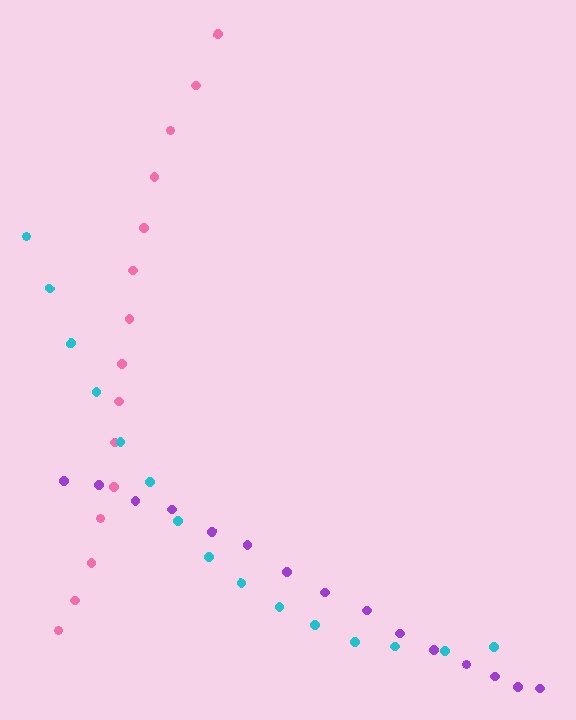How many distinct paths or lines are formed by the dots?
There are 3 distinct paths.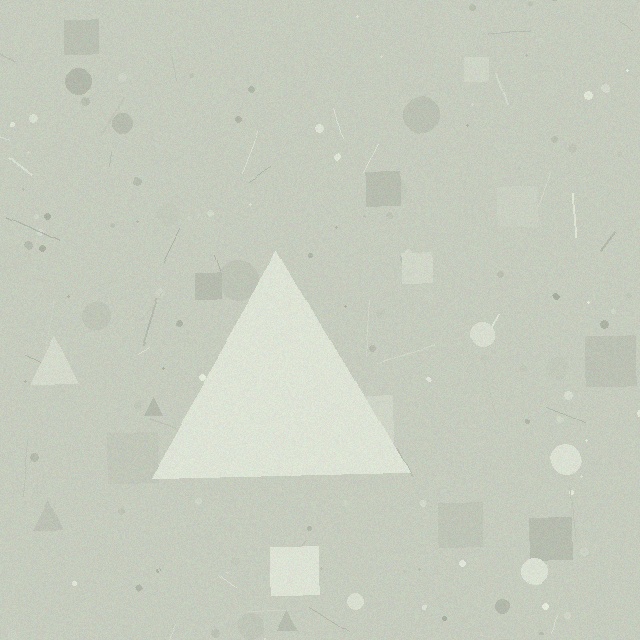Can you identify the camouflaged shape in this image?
The camouflaged shape is a triangle.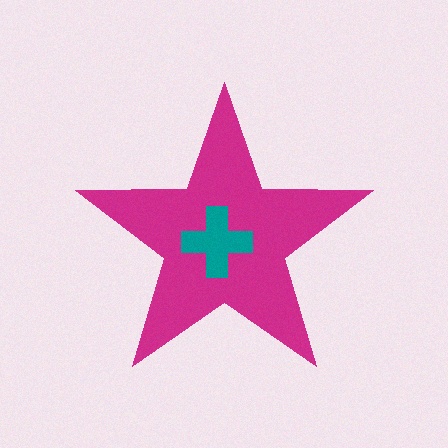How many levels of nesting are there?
2.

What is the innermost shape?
The teal cross.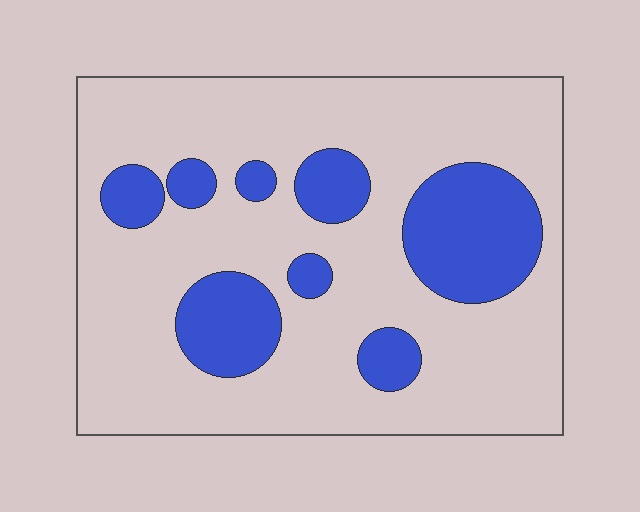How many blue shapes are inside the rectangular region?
8.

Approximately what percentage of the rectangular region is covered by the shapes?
Approximately 25%.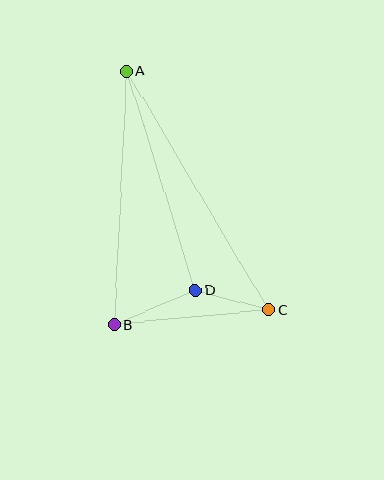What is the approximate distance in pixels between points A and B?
The distance between A and B is approximately 254 pixels.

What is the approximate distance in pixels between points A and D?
The distance between A and D is approximately 230 pixels.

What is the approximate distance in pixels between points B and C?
The distance between B and C is approximately 155 pixels.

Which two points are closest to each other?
Points C and D are closest to each other.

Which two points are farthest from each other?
Points A and C are farthest from each other.